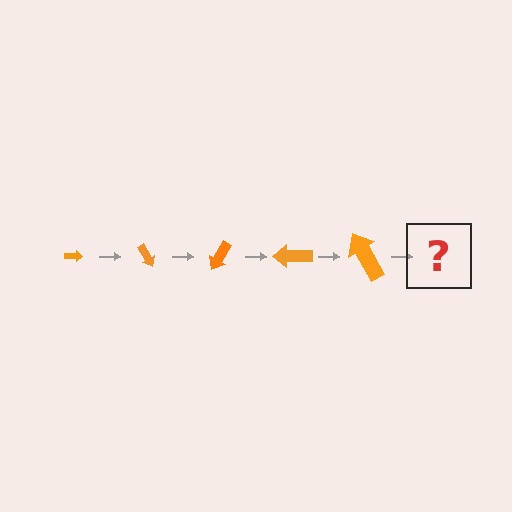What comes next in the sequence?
The next element should be an arrow, larger than the previous one and rotated 300 degrees from the start.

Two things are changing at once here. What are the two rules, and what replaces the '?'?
The two rules are that the arrow grows larger each step and it rotates 60 degrees each step. The '?' should be an arrow, larger than the previous one and rotated 300 degrees from the start.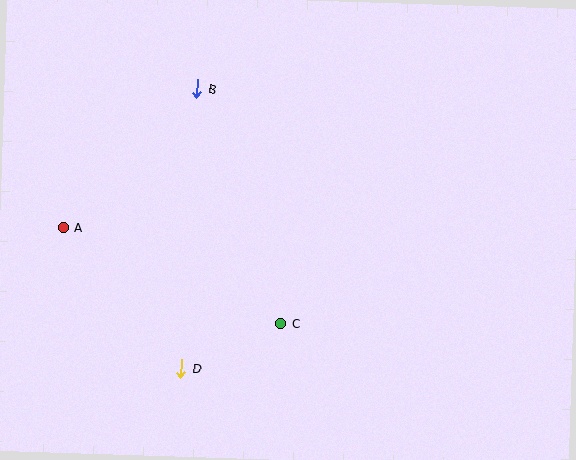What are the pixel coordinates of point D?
Point D is at (181, 368).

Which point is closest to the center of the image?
Point C at (281, 324) is closest to the center.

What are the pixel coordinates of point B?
Point B is at (197, 89).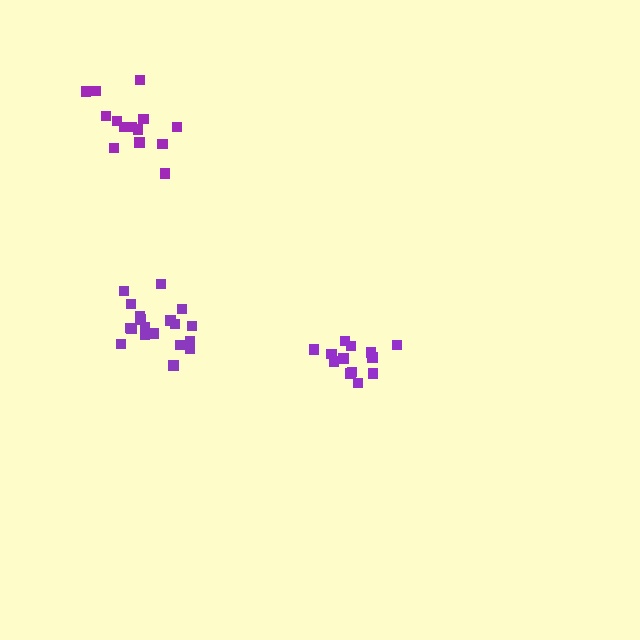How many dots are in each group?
Group 1: 13 dots, Group 2: 19 dots, Group 3: 14 dots (46 total).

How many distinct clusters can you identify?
There are 3 distinct clusters.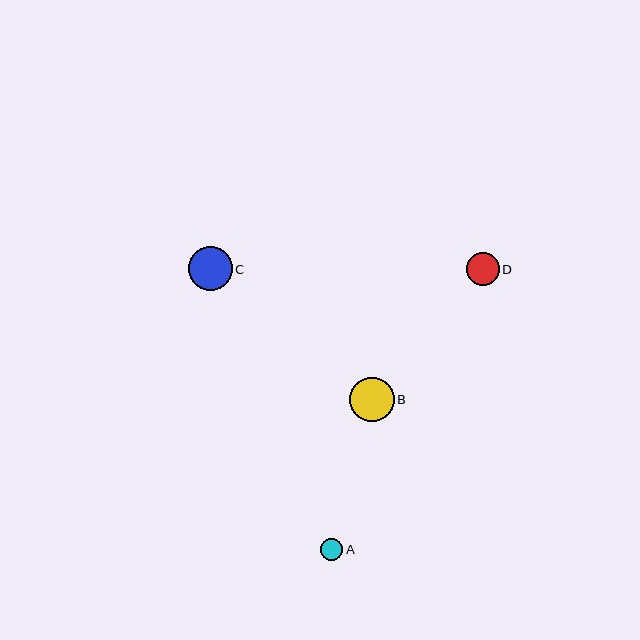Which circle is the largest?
Circle B is the largest with a size of approximately 45 pixels.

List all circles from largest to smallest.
From largest to smallest: B, C, D, A.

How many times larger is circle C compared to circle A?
Circle C is approximately 2.0 times the size of circle A.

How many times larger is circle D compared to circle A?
Circle D is approximately 1.5 times the size of circle A.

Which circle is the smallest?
Circle A is the smallest with a size of approximately 22 pixels.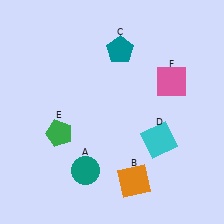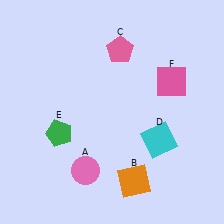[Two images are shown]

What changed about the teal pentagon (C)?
In Image 1, C is teal. In Image 2, it changed to pink.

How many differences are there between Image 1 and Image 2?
There are 2 differences between the two images.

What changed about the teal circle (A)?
In Image 1, A is teal. In Image 2, it changed to pink.